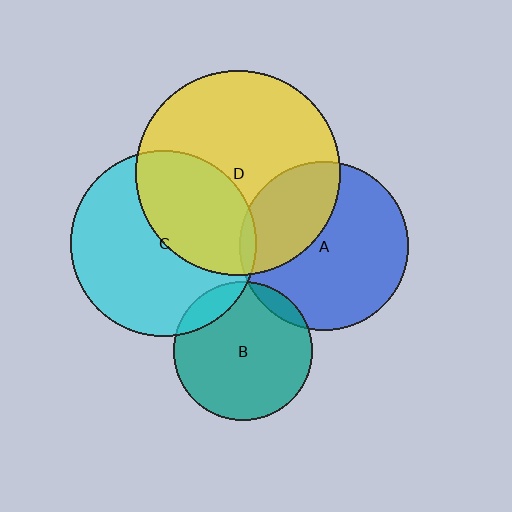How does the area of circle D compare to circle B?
Approximately 2.2 times.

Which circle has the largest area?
Circle D (yellow).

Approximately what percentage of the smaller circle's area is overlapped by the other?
Approximately 35%.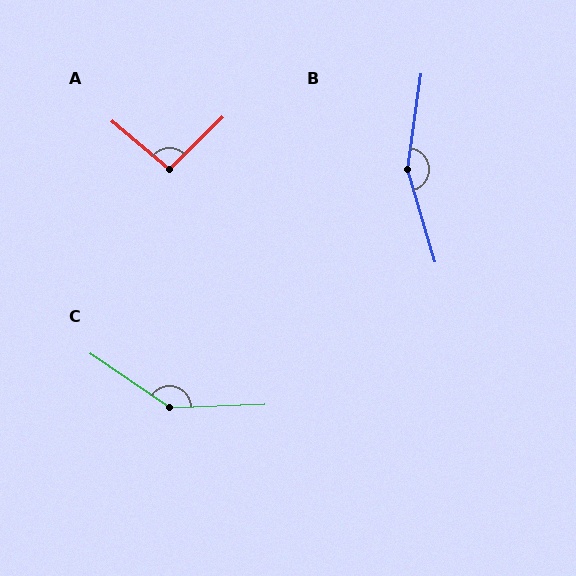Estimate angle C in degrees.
Approximately 143 degrees.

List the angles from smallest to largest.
A (95°), C (143°), B (155°).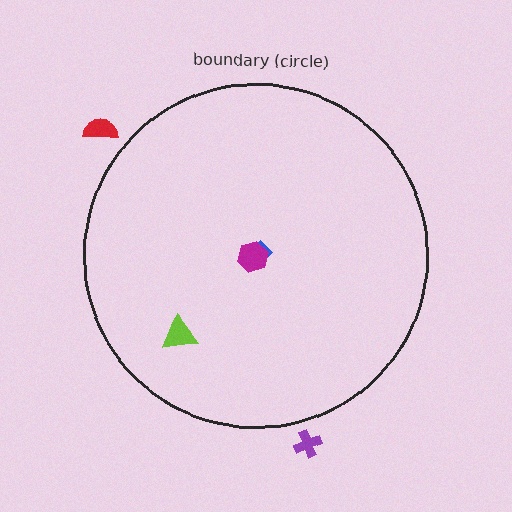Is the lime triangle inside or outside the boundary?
Inside.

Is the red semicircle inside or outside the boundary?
Outside.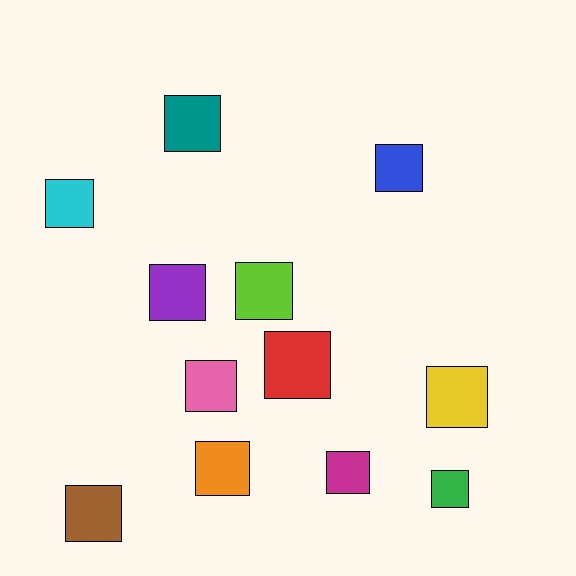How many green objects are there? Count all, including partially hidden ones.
There is 1 green object.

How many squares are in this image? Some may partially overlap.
There are 12 squares.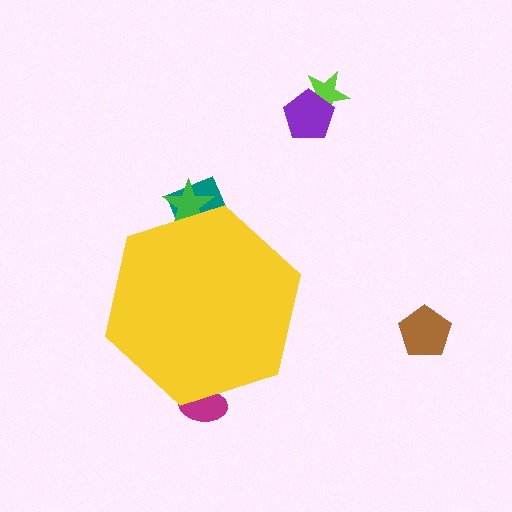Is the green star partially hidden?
Yes, the green star is partially hidden behind the yellow hexagon.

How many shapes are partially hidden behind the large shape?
3 shapes are partially hidden.